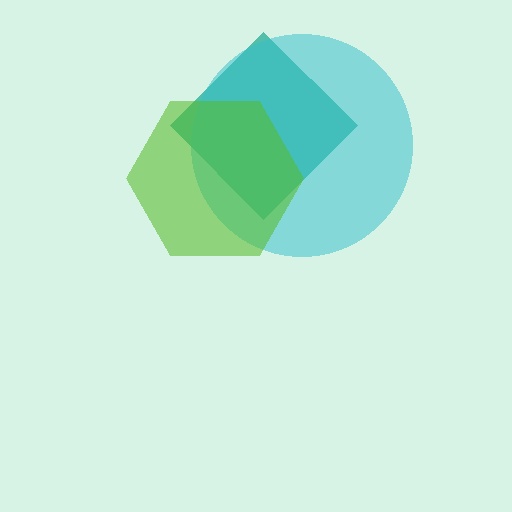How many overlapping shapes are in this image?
There are 3 overlapping shapes in the image.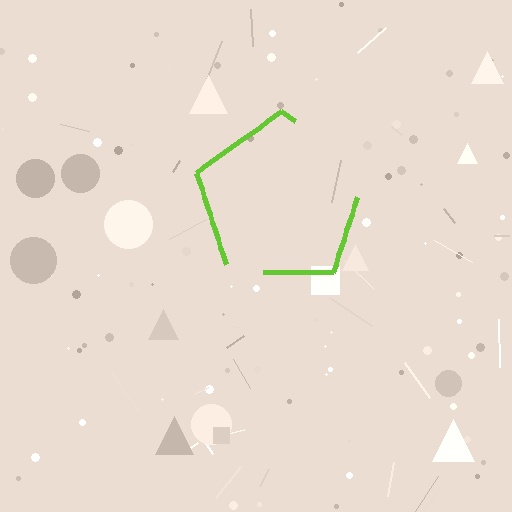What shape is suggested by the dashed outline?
The dashed outline suggests a pentagon.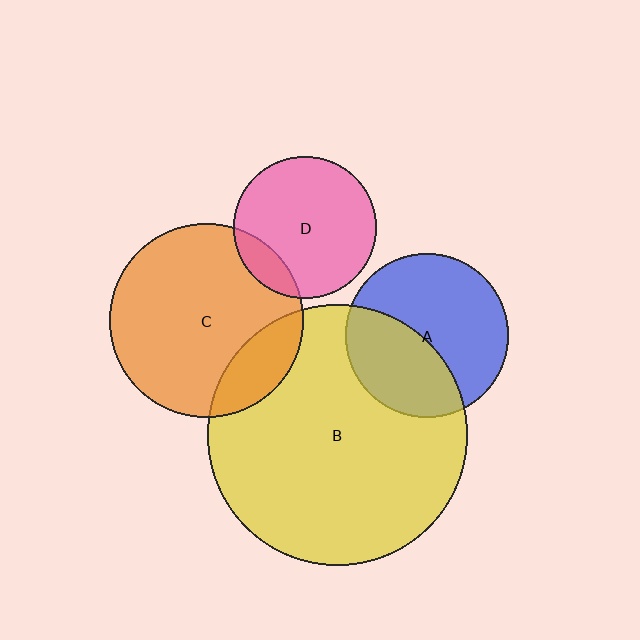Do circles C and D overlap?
Yes.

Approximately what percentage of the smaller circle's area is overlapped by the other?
Approximately 15%.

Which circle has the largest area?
Circle B (yellow).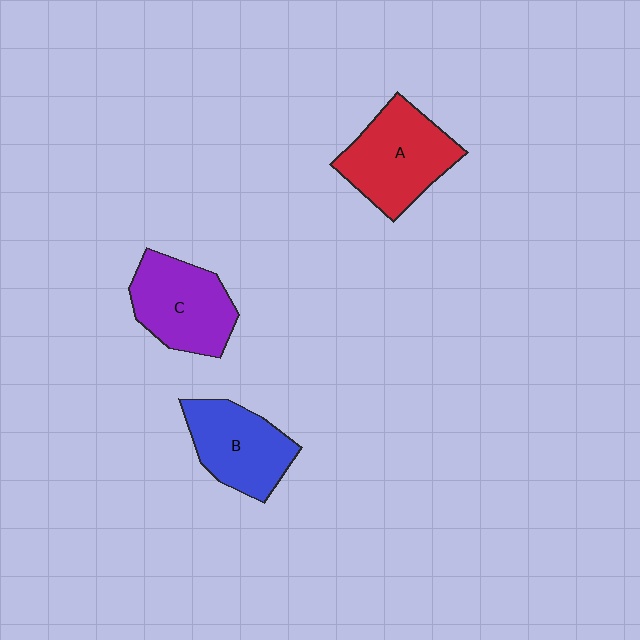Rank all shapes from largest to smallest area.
From largest to smallest: A (red), C (purple), B (blue).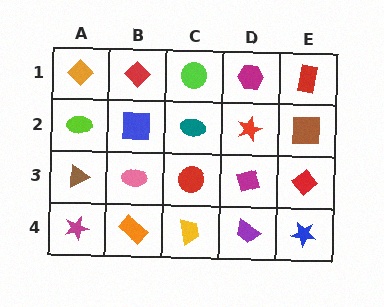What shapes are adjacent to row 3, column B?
A blue square (row 2, column B), an orange rectangle (row 4, column B), a brown triangle (row 3, column A), a red circle (row 3, column C).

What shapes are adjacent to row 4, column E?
A red diamond (row 3, column E), a purple trapezoid (row 4, column D).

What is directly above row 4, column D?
A magenta diamond.